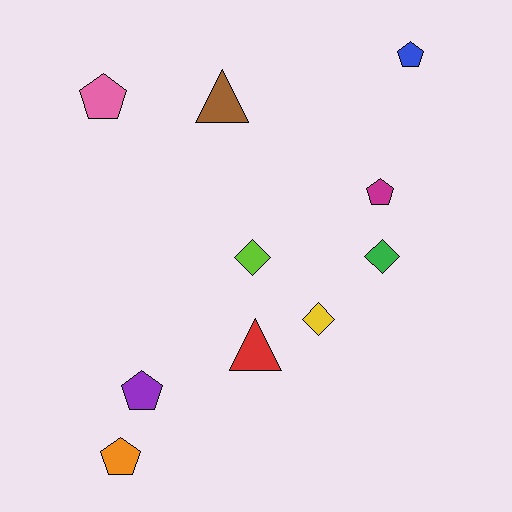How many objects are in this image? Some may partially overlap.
There are 10 objects.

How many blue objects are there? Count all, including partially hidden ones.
There is 1 blue object.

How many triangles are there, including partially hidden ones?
There are 2 triangles.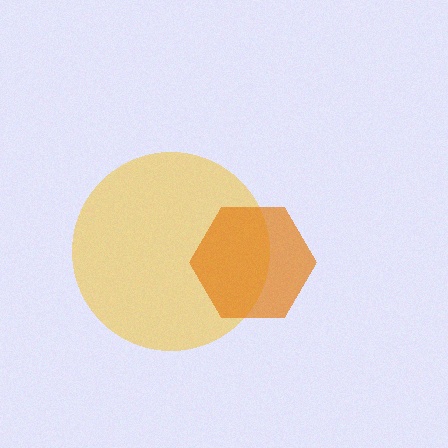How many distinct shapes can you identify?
There are 2 distinct shapes: a yellow circle, an orange hexagon.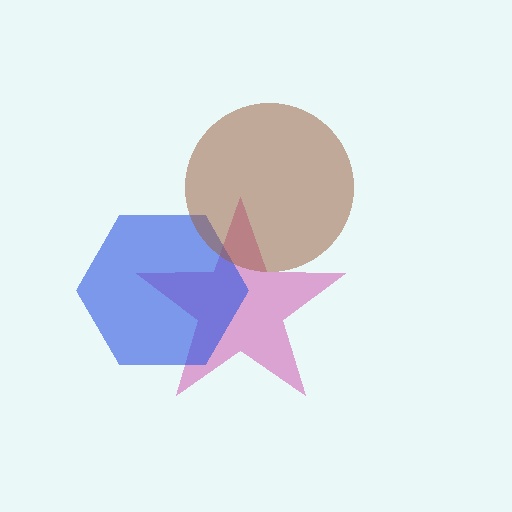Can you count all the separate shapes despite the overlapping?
Yes, there are 3 separate shapes.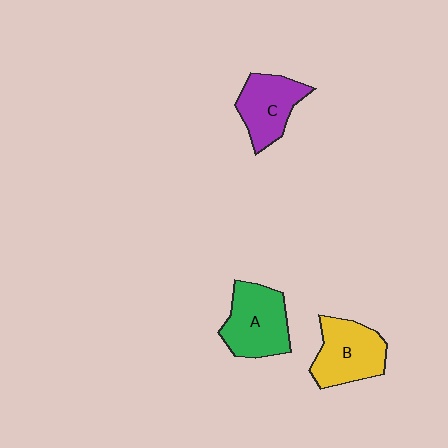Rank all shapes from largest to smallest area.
From largest to smallest: A (green), B (yellow), C (purple).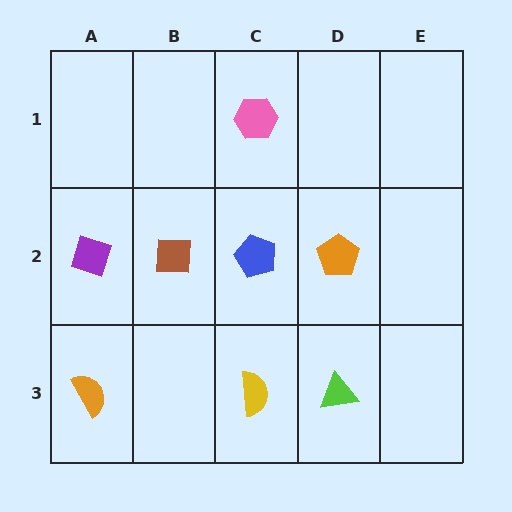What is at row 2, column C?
A blue pentagon.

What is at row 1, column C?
A pink hexagon.